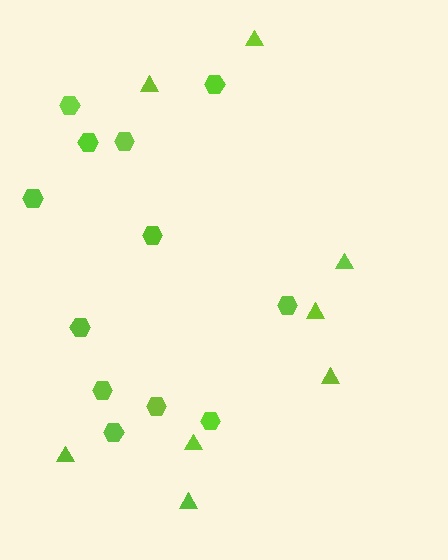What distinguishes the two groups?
There are 2 groups: one group of triangles (8) and one group of hexagons (12).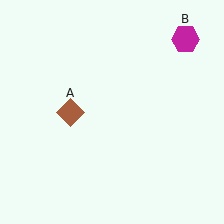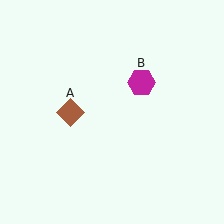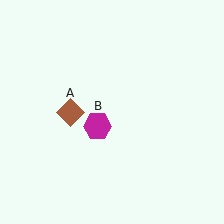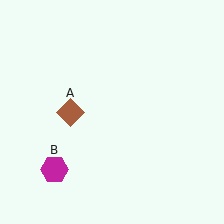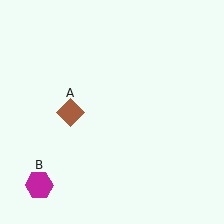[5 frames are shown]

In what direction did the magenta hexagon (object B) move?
The magenta hexagon (object B) moved down and to the left.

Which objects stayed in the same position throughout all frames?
Brown diamond (object A) remained stationary.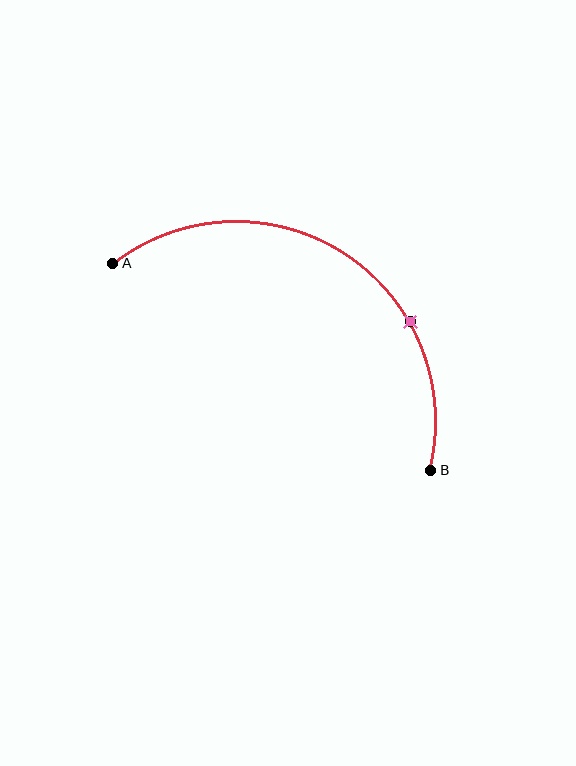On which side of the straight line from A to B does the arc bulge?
The arc bulges above the straight line connecting A and B.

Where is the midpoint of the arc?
The arc midpoint is the point on the curve farthest from the straight line joining A and B. It sits above that line.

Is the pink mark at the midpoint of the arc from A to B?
No. The pink mark lies on the arc but is closer to endpoint B. The arc midpoint would be at the point on the curve equidistant along the arc from both A and B.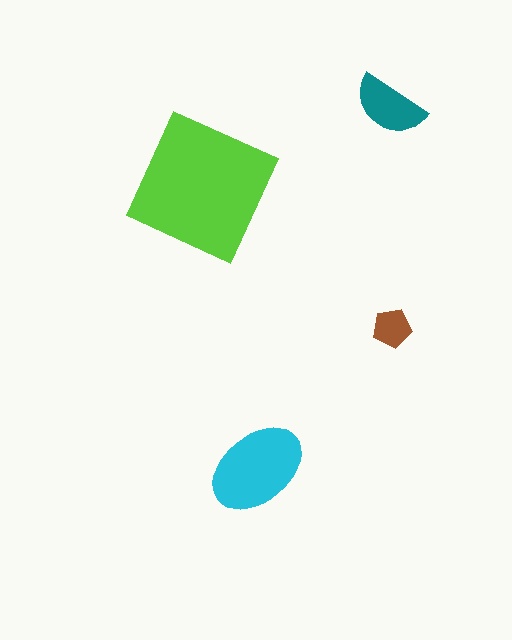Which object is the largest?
The lime square.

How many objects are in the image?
There are 4 objects in the image.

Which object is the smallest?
The brown pentagon.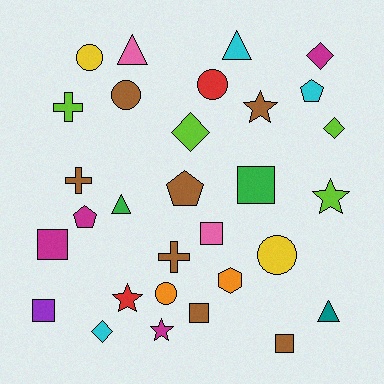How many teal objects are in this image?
There is 1 teal object.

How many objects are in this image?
There are 30 objects.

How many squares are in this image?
There are 6 squares.